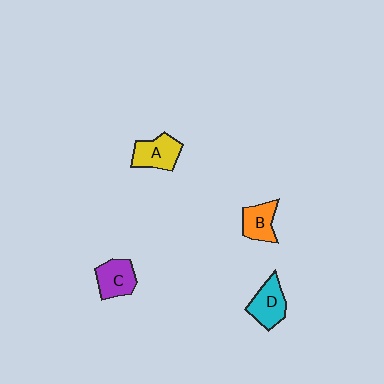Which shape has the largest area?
Shape A (yellow).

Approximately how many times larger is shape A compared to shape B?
Approximately 1.2 times.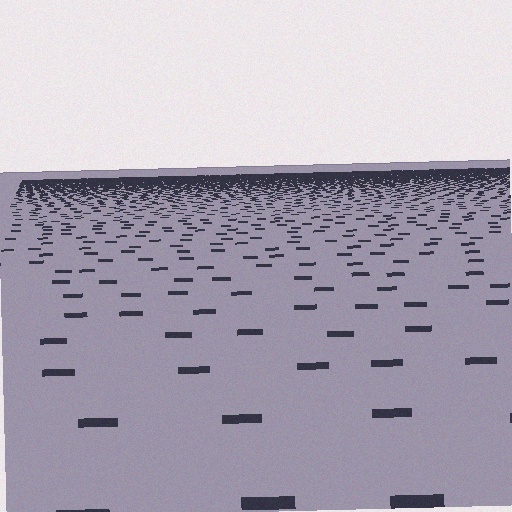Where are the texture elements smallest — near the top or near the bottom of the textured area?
Near the top.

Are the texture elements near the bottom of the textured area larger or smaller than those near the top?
Larger. Near the bottom, elements are closer to the viewer and appear at a bigger on-screen size.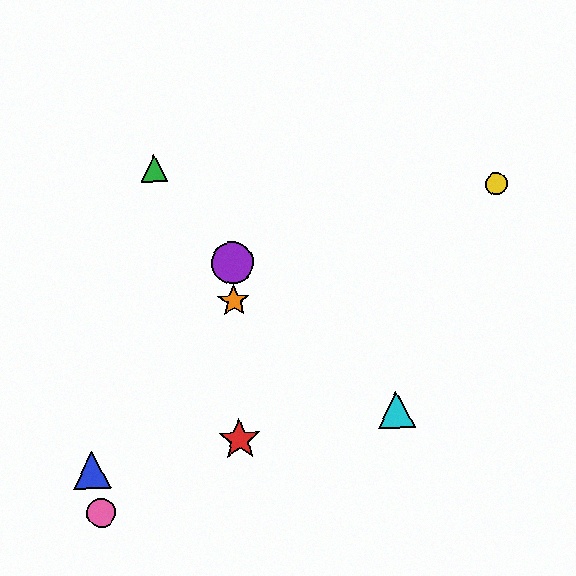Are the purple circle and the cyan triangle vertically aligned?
No, the purple circle is at x≈232 and the cyan triangle is at x≈396.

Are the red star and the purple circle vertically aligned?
Yes, both are at x≈240.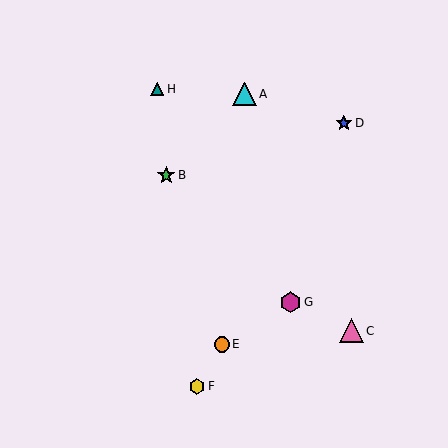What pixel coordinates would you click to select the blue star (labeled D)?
Click at (344, 123) to select the blue star D.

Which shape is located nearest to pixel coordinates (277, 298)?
The magenta hexagon (labeled G) at (290, 302) is nearest to that location.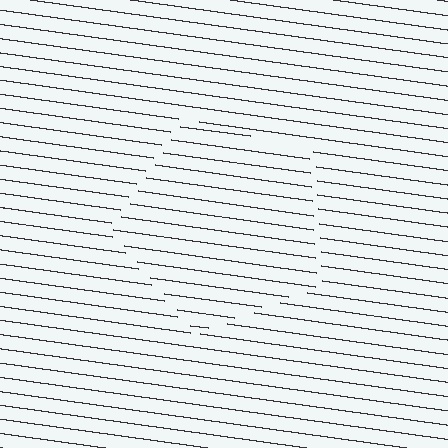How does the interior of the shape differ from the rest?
The interior of the shape contains the same grating, shifted by half a period — the contour is defined by the phase discontinuity where line-ends from the inner and outer gratings abut.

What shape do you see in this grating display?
An illusory pentagon. The interior of the shape contains the same grating, shifted by half a period — the contour is defined by the phase discontinuity where line-ends from the inner and outer gratings abut.